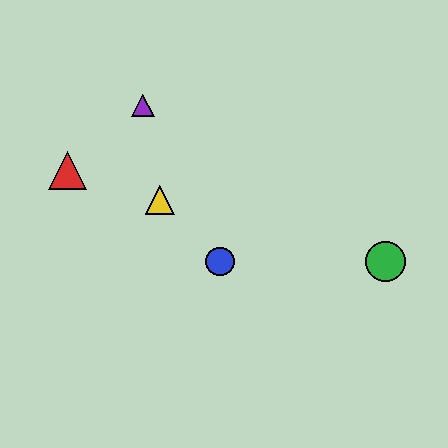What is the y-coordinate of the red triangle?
The red triangle is at y≈170.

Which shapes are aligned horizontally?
The blue circle, the green circle are aligned horizontally.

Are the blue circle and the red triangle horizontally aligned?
No, the blue circle is at y≈262 and the red triangle is at y≈170.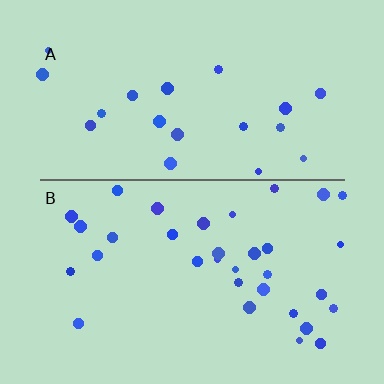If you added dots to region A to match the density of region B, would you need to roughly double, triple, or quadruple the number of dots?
Approximately double.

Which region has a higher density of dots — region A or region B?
B (the bottom).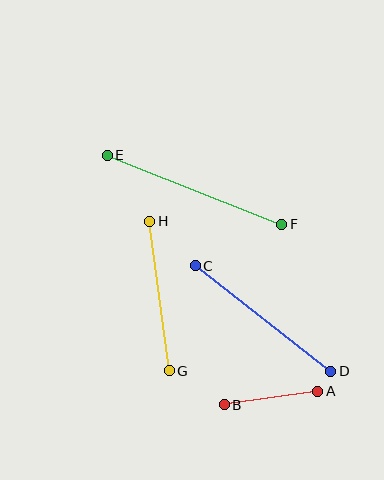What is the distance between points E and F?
The distance is approximately 187 pixels.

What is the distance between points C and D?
The distance is approximately 172 pixels.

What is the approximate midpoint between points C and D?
The midpoint is at approximately (263, 319) pixels.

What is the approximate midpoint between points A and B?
The midpoint is at approximately (271, 398) pixels.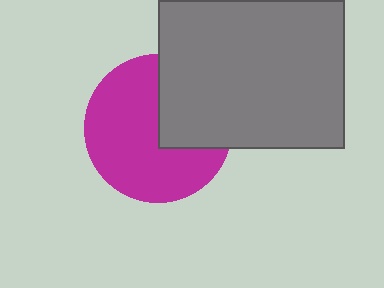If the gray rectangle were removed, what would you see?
You would see the complete magenta circle.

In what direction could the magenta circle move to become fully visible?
The magenta circle could move left. That would shift it out from behind the gray rectangle entirely.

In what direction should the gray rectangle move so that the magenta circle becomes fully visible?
The gray rectangle should move right. That is the shortest direction to clear the overlap and leave the magenta circle fully visible.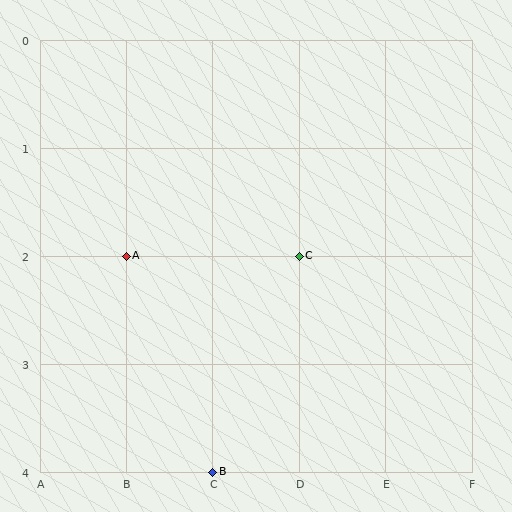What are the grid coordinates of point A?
Point A is at grid coordinates (B, 2).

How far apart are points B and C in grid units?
Points B and C are 1 column and 2 rows apart (about 2.2 grid units diagonally).